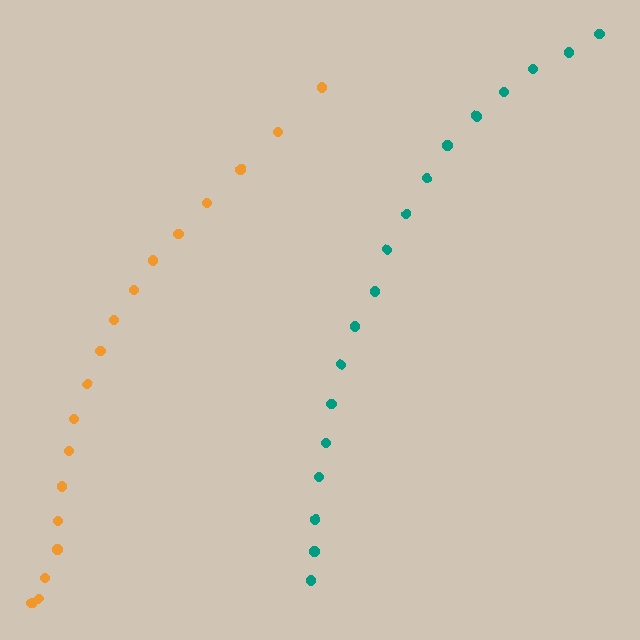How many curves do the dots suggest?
There are 2 distinct paths.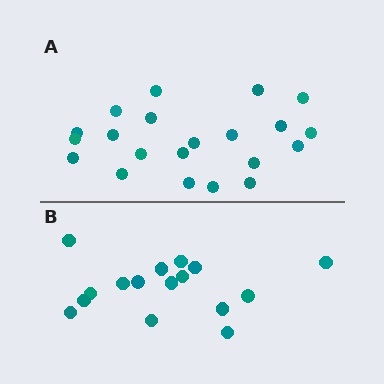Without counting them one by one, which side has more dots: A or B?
Region A (the top region) has more dots.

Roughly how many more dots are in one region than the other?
Region A has about 5 more dots than region B.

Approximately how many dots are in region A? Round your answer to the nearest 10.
About 20 dots. (The exact count is 21, which rounds to 20.)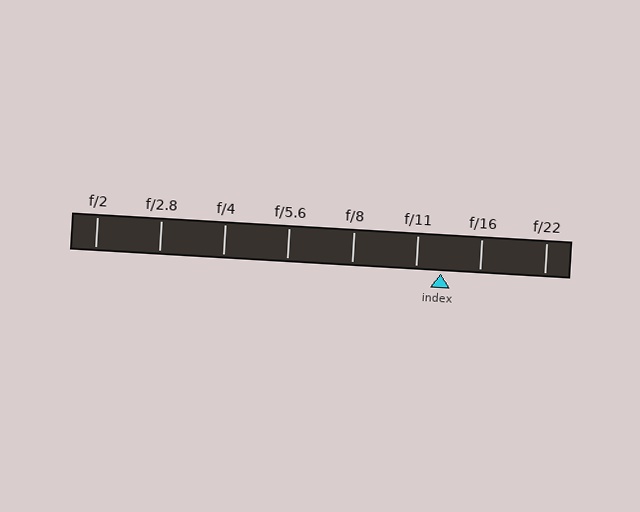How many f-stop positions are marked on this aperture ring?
There are 8 f-stop positions marked.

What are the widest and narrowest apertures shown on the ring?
The widest aperture shown is f/2 and the narrowest is f/22.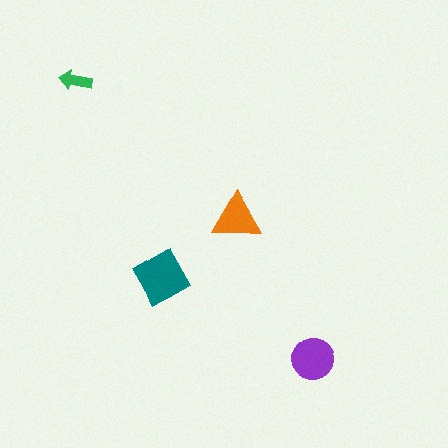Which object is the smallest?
The green arrow.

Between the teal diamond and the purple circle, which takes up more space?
The teal diamond.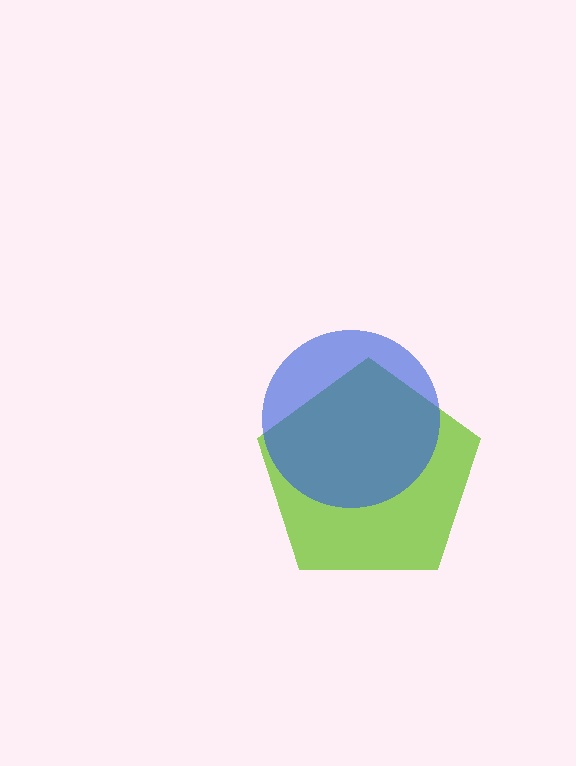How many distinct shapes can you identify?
There are 2 distinct shapes: a lime pentagon, a blue circle.